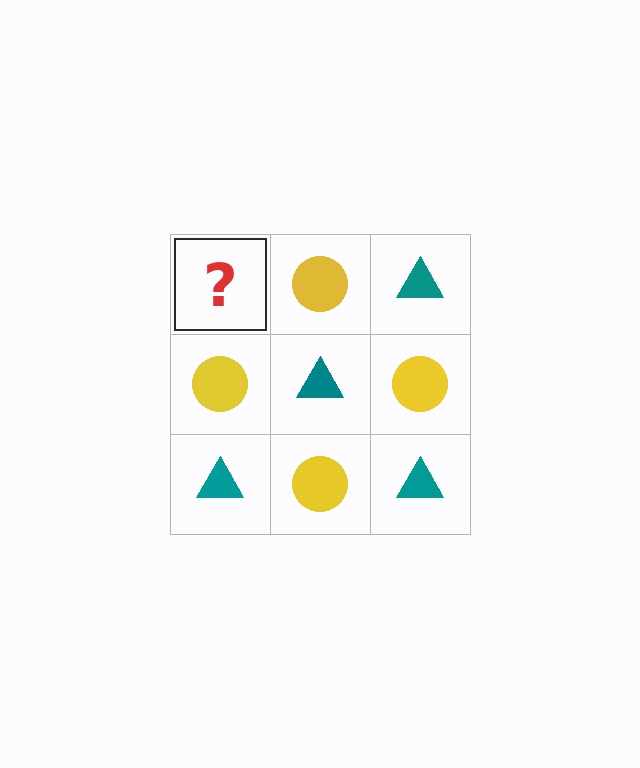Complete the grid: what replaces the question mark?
The question mark should be replaced with a teal triangle.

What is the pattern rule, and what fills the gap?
The rule is that it alternates teal triangle and yellow circle in a checkerboard pattern. The gap should be filled with a teal triangle.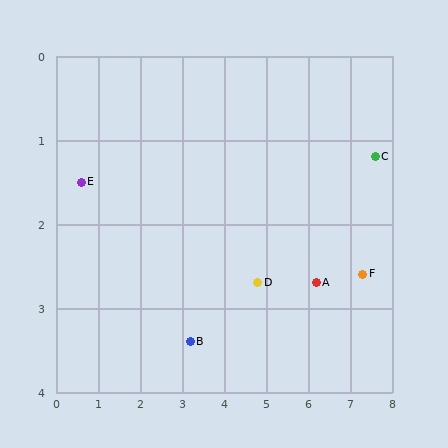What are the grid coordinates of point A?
Point A is at approximately (6.2, 2.7).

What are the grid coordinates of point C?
Point C is at approximately (7.6, 1.2).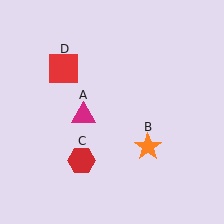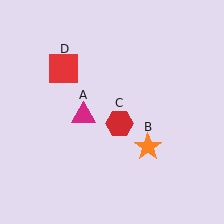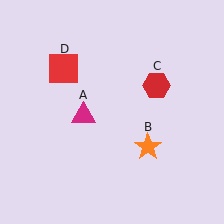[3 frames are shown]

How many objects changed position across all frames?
1 object changed position: red hexagon (object C).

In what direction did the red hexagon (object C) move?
The red hexagon (object C) moved up and to the right.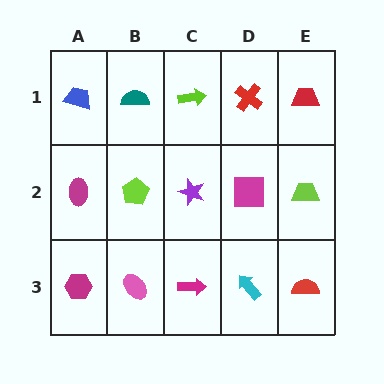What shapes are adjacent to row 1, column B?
A lime pentagon (row 2, column B), a blue trapezoid (row 1, column A), a lime arrow (row 1, column C).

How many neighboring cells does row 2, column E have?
3.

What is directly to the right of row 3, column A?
A pink ellipse.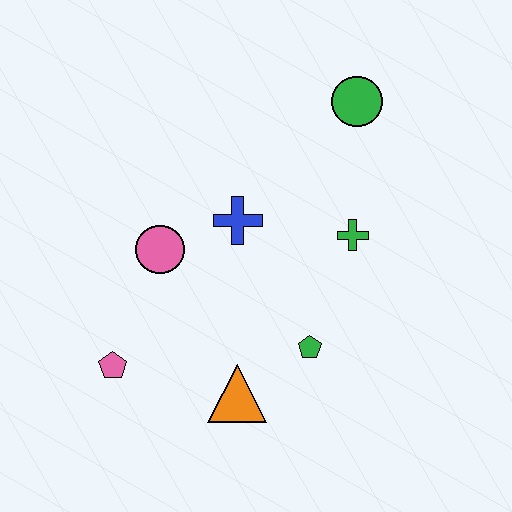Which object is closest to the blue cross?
The pink circle is closest to the blue cross.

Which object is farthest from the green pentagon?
The green circle is farthest from the green pentagon.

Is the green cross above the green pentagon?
Yes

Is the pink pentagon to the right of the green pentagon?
No